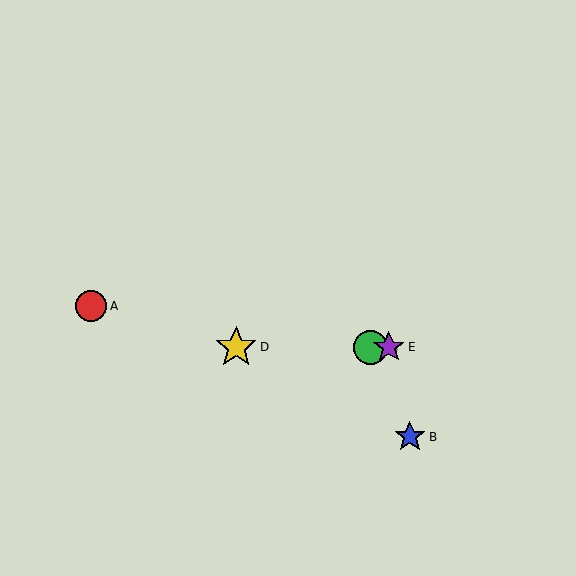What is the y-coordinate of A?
Object A is at y≈306.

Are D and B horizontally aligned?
No, D is at y≈347 and B is at y≈437.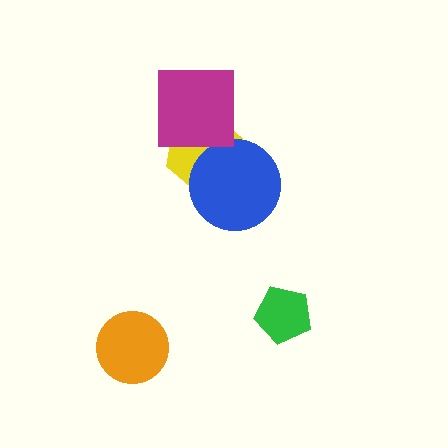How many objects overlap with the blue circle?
1 object overlaps with the blue circle.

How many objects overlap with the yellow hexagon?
2 objects overlap with the yellow hexagon.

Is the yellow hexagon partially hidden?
Yes, it is partially covered by another shape.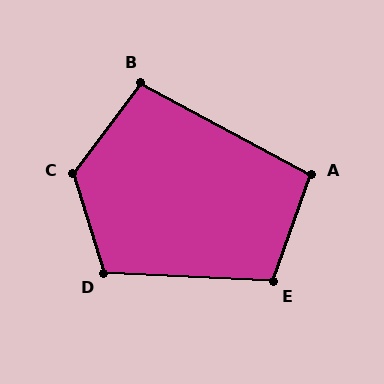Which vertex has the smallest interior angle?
B, at approximately 99 degrees.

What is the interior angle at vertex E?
Approximately 107 degrees (obtuse).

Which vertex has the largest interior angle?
C, at approximately 126 degrees.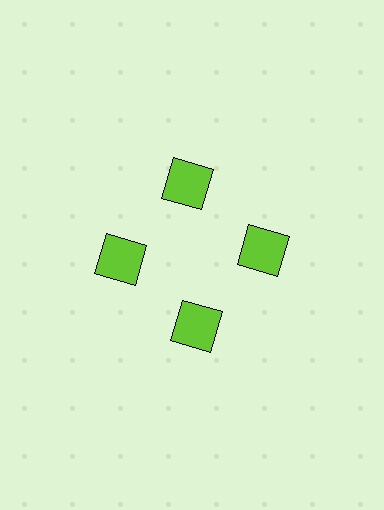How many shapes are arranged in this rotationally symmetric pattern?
There are 4 shapes, arranged in 4 groups of 1.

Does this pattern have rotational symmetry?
Yes, this pattern has 4-fold rotational symmetry. It looks the same after rotating 90 degrees around the center.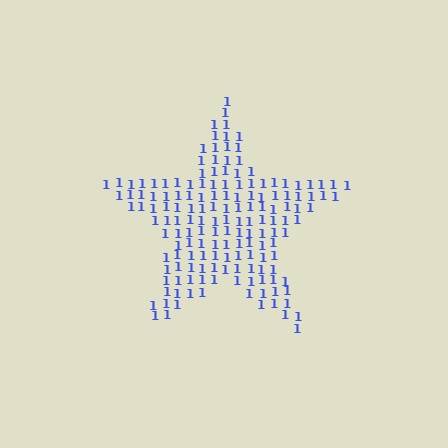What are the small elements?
The small elements are digit 1's.